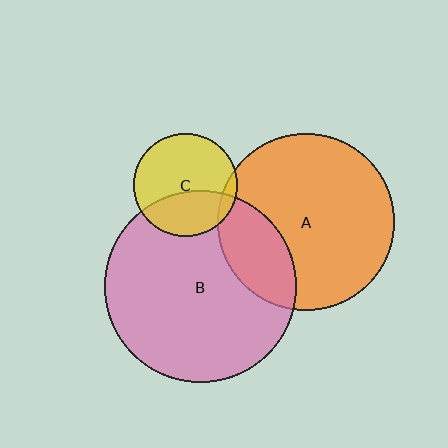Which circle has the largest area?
Circle B (pink).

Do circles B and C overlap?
Yes.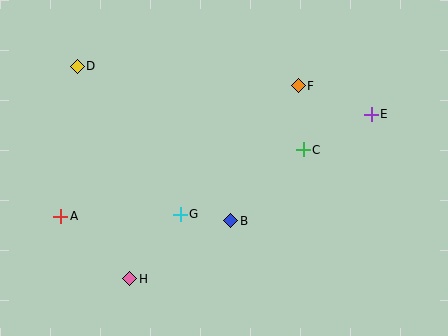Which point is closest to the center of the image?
Point B at (231, 221) is closest to the center.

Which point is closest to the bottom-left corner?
Point A is closest to the bottom-left corner.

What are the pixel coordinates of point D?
Point D is at (77, 66).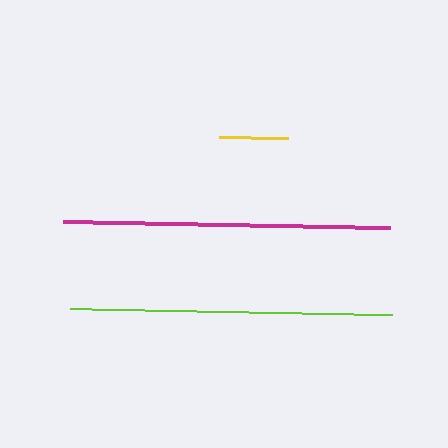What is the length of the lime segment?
The lime segment is approximately 322 pixels long.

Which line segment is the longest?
The magenta line is the longest at approximately 327 pixels.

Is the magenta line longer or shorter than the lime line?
The magenta line is longer than the lime line.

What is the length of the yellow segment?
The yellow segment is approximately 70 pixels long.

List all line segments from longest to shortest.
From longest to shortest: magenta, lime, yellow.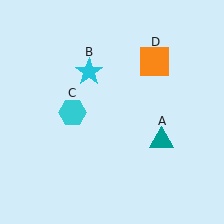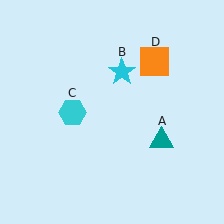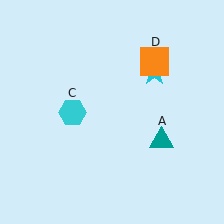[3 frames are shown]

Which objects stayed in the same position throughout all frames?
Teal triangle (object A) and cyan hexagon (object C) and orange square (object D) remained stationary.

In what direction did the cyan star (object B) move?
The cyan star (object B) moved right.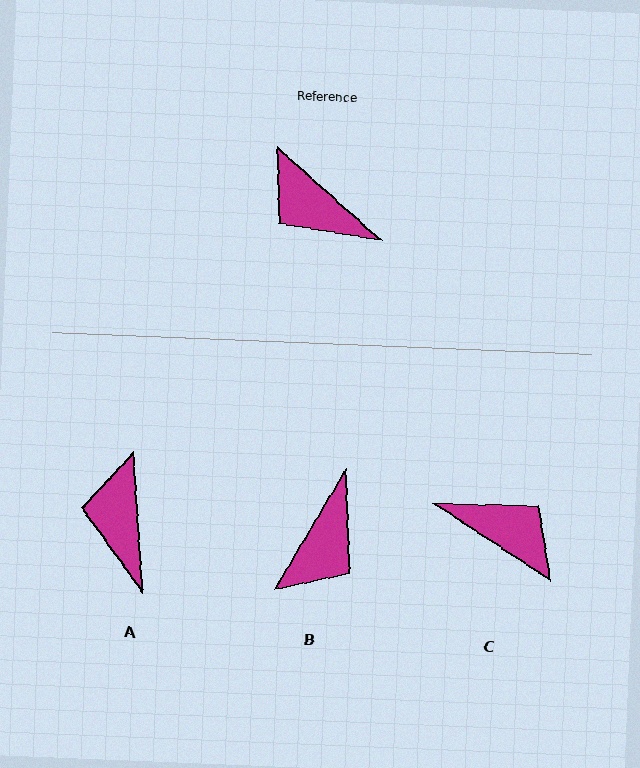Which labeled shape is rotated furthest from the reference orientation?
C, about 172 degrees away.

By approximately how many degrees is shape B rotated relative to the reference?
Approximately 102 degrees counter-clockwise.